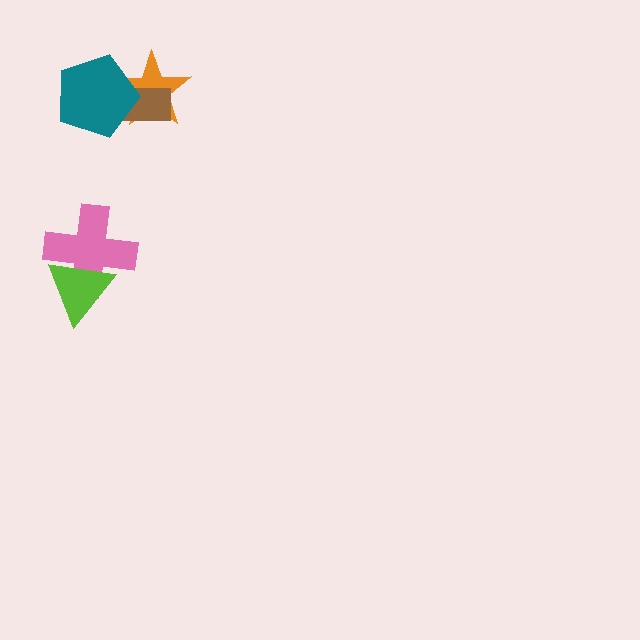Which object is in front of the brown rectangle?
The teal pentagon is in front of the brown rectangle.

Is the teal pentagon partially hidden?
No, no other shape covers it.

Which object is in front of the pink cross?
The lime triangle is in front of the pink cross.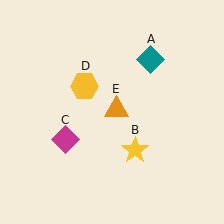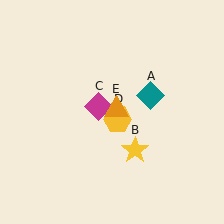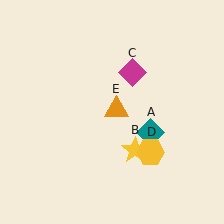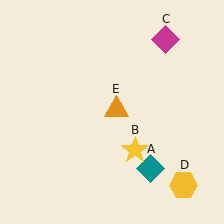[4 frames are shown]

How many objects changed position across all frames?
3 objects changed position: teal diamond (object A), magenta diamond (object C), yellow hexagon (object D).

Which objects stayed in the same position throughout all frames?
Yellow star (object B) and orange triangle (object E) remained stationary.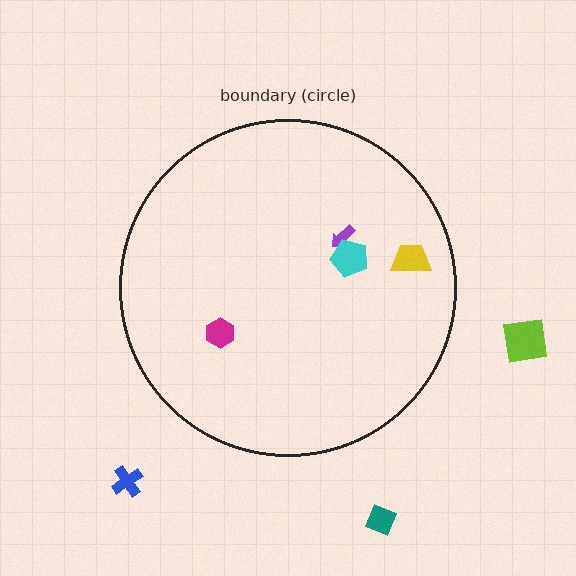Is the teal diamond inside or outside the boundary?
Outside.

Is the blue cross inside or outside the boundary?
Outside.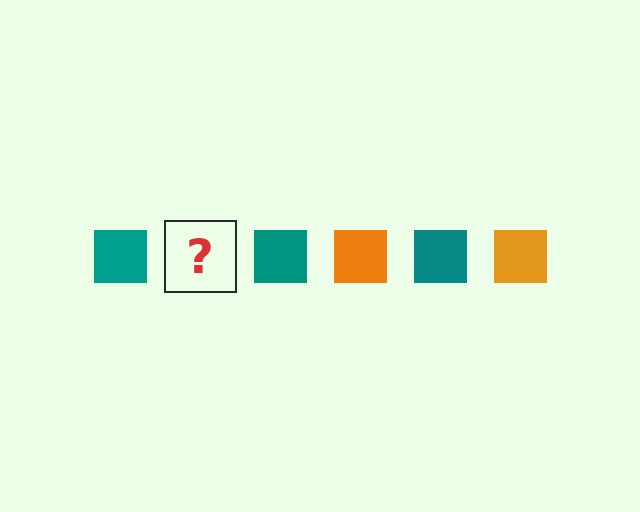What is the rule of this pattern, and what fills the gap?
The rule is that the pattern cycles through teal, orange squares. The gap should be filled with an orange square.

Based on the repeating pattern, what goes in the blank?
The blank should be an orange square.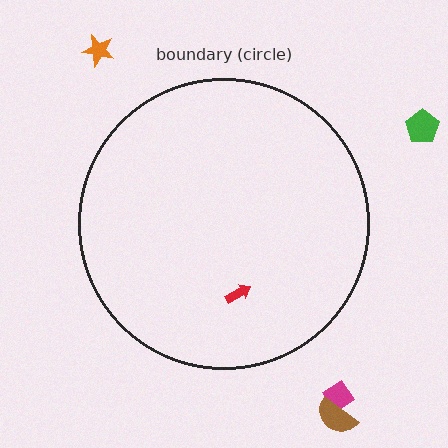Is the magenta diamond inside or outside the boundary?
Outside.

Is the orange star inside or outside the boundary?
Outside.